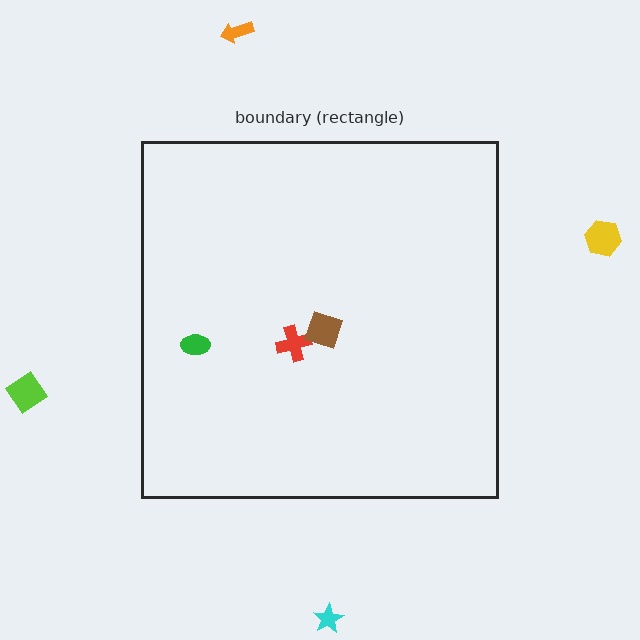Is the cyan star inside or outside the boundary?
Outside.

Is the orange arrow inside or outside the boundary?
Outside.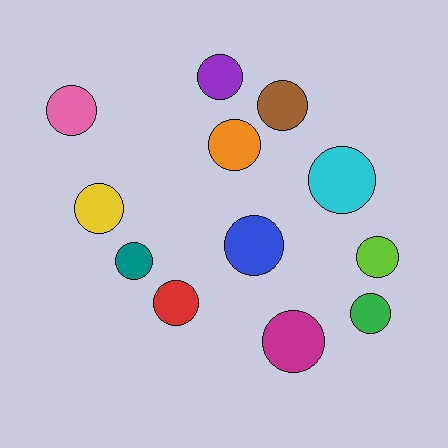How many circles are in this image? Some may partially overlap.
There are 12 circles.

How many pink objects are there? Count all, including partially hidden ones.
There is 1 pink object.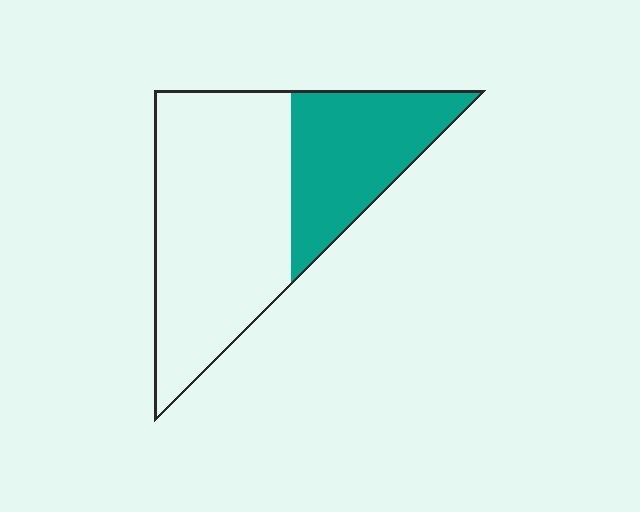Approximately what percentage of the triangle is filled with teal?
Approximately 35%.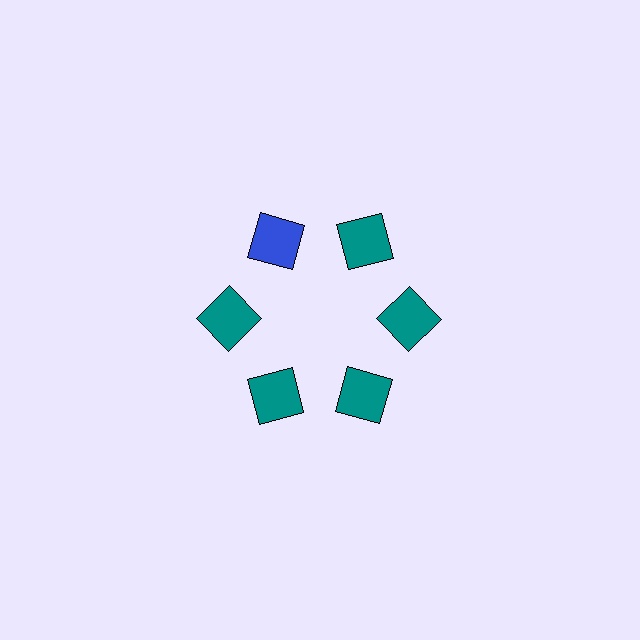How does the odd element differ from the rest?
It has a different color: blue instead of teal.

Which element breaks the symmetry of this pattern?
The blue square at roughly the 11 o'clock position breaks the symmetry. All other shapes are teal squares.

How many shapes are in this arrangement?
There are 6 shapes arranged in a ring pattern.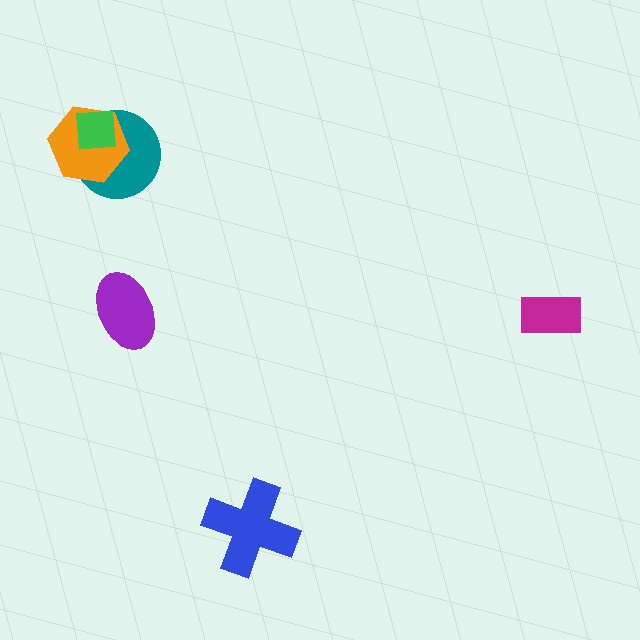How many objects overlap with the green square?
2 objects overlap with the green square.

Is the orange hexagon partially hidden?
Yes, it is partially covered by another shape.